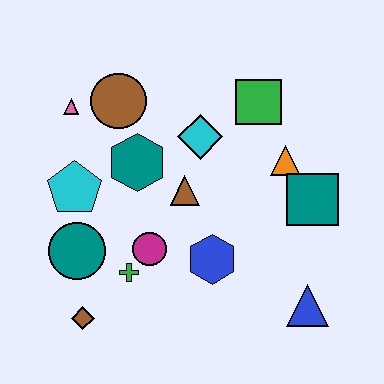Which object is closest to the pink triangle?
The brown circle is closest to the pink triangle.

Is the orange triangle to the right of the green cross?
Yes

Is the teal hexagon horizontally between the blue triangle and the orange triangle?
No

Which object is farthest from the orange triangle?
The brown diamond is farthest from the orange triangle.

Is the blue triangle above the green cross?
No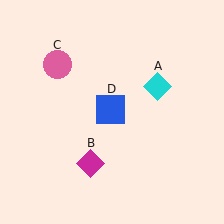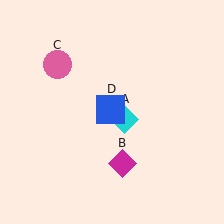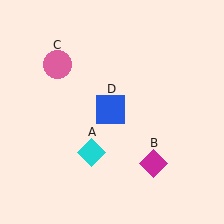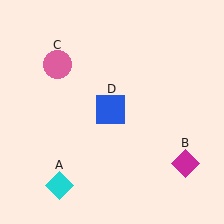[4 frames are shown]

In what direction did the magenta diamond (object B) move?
The magenta diamond (object B) moved right.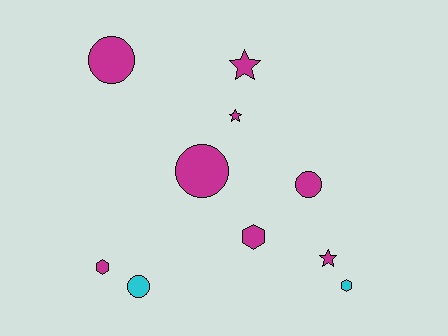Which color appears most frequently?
Magenta, with 8 objects.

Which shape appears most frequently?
Circle, with 4 objects.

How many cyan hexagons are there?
There is 1 cyan hexagon.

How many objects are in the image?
There are 10 objects.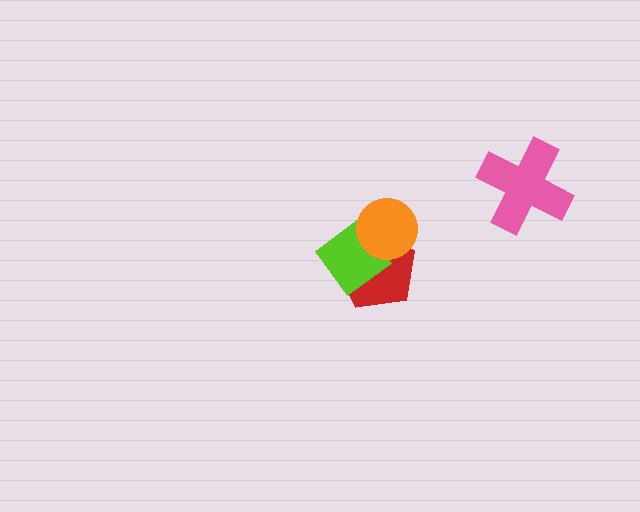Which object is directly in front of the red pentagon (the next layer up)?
The lime diamond is directly in front of the red pentagon.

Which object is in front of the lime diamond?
The orange circle is in front of the lime diamond.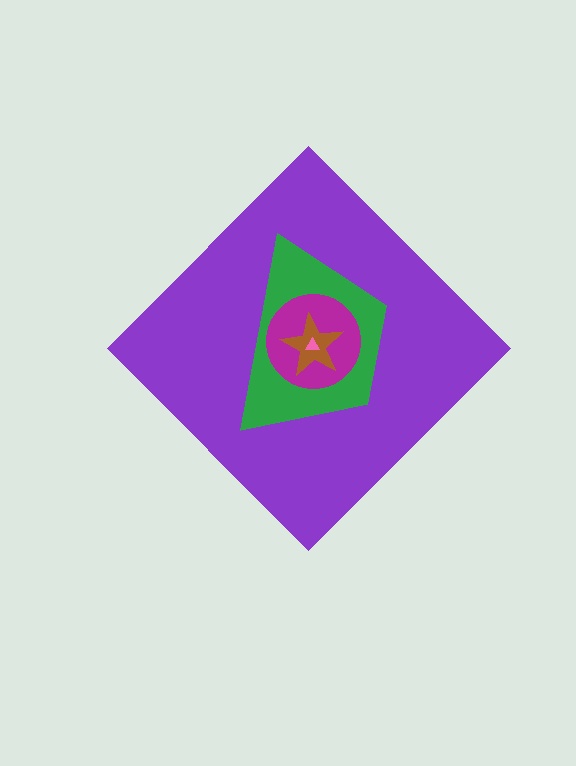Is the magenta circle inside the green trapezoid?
Yes.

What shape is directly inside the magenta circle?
The brown star.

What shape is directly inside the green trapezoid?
The magenta circle.